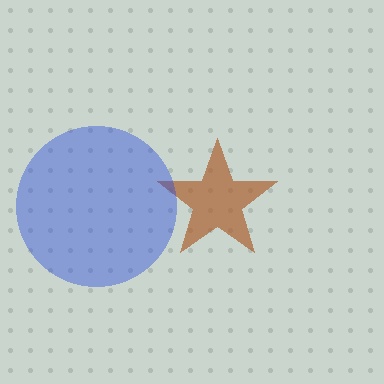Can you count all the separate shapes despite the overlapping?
Yes, there are 2 separate shapes.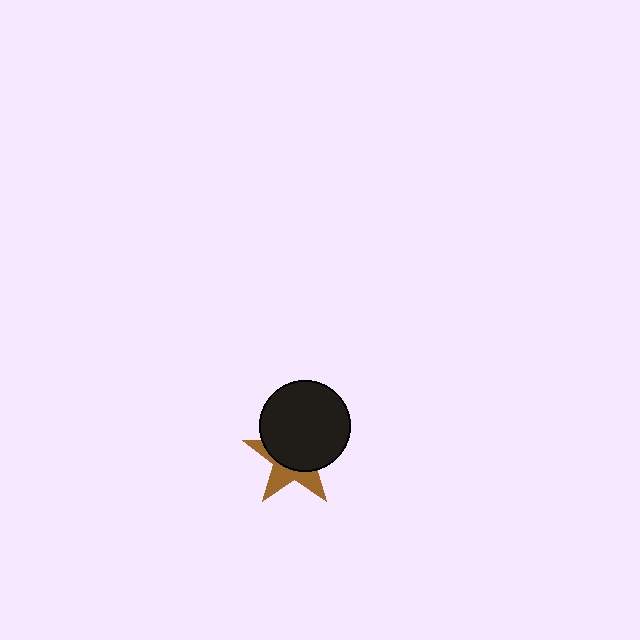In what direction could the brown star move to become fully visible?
The brown star could move down. That would shift it out from behind the black circle entirely.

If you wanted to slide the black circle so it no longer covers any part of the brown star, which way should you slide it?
Slide it up — that is the most direct way to separate the two shapes.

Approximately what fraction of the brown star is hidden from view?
Roughly 63% of the brown star is hidden behind the black circle.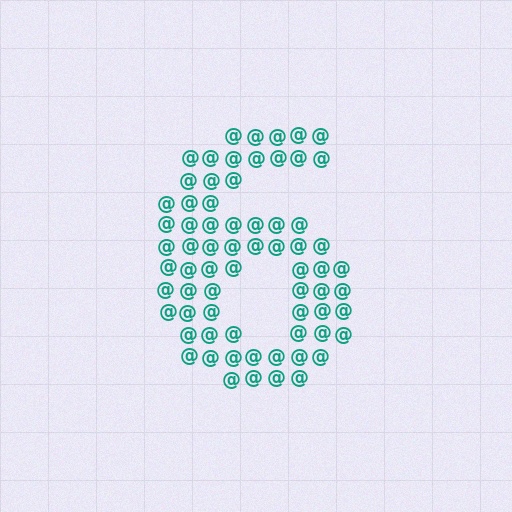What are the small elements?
The small elements are at signs.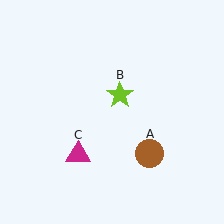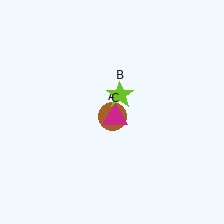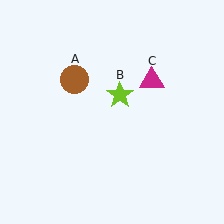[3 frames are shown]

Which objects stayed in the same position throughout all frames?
Lime star (object B) remained stationary.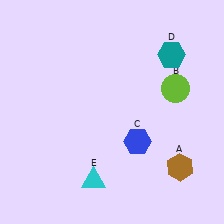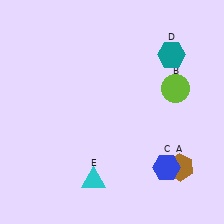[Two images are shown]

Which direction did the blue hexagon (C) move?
The blue hexagon (C) moved right.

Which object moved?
The blue hexagon (C) moved right.